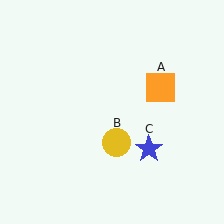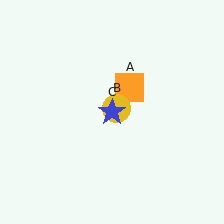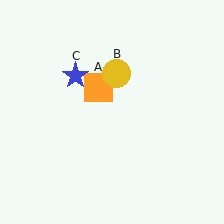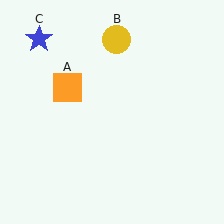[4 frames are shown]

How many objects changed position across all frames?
3 objects changed position: orange square (object A), yellow circle (object B), blue star (object C).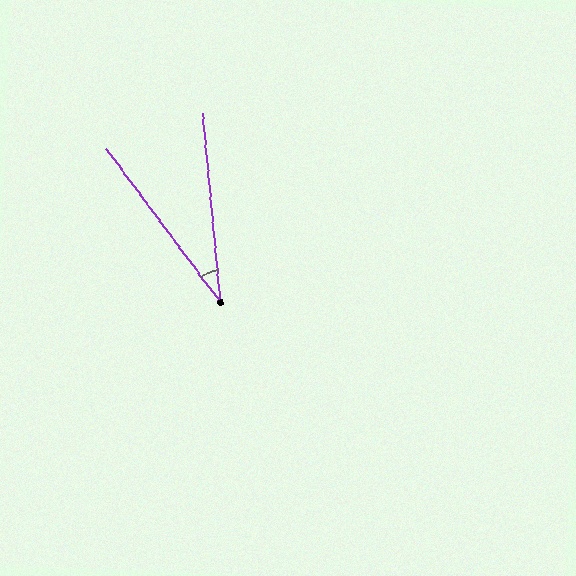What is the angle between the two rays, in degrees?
Approximately 31 degrees.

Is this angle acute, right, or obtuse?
It is acute.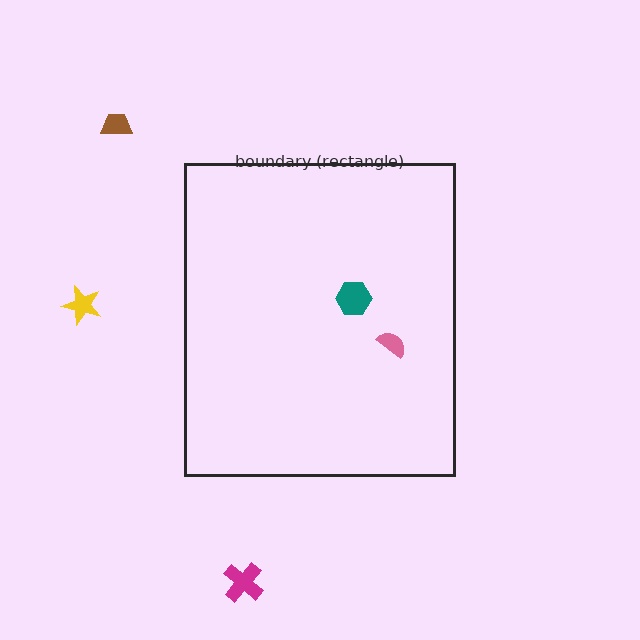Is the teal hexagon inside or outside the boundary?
Inside.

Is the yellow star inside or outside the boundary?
Outside.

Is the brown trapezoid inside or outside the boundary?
Outside.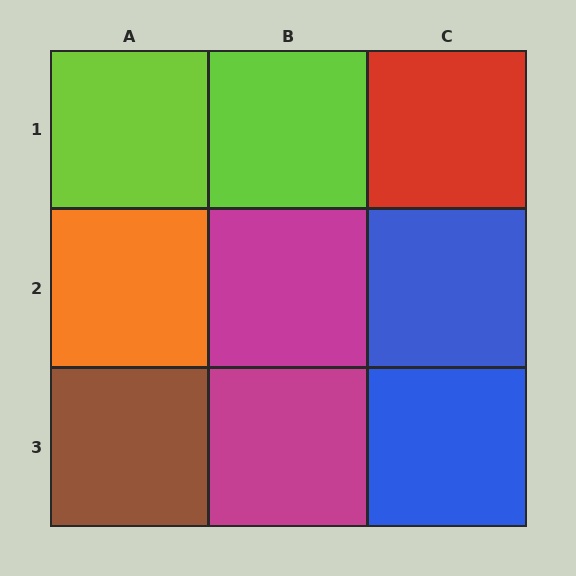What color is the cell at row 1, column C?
Red.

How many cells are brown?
1 cell is brown.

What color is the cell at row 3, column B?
Magenta.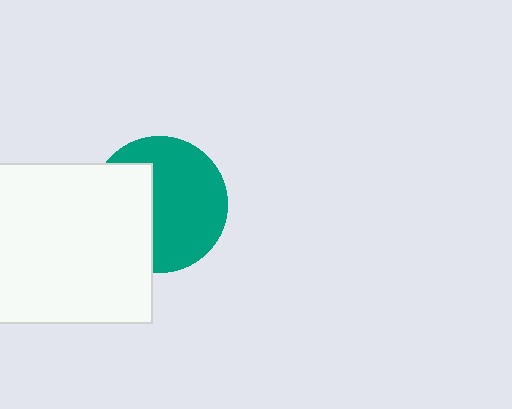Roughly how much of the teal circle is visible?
About half of it is visible (roughly 62%).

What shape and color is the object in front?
The object in front is a white square.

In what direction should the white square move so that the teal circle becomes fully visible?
The white square should move left. That is the shortest direction to clear the overlap and leave the teal circle fully visible.